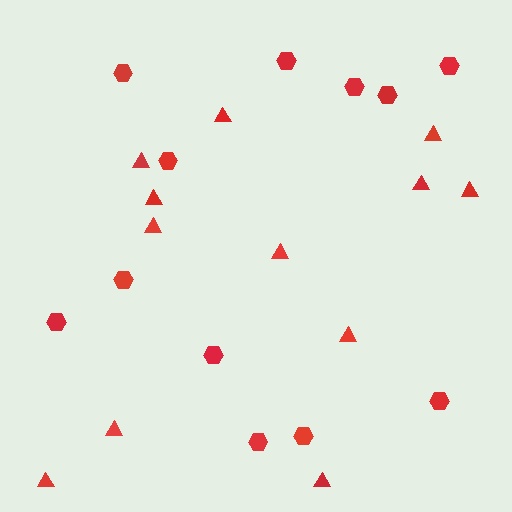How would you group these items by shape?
There are 2 groups: one group of hexagons (12) and one group of triangles (12).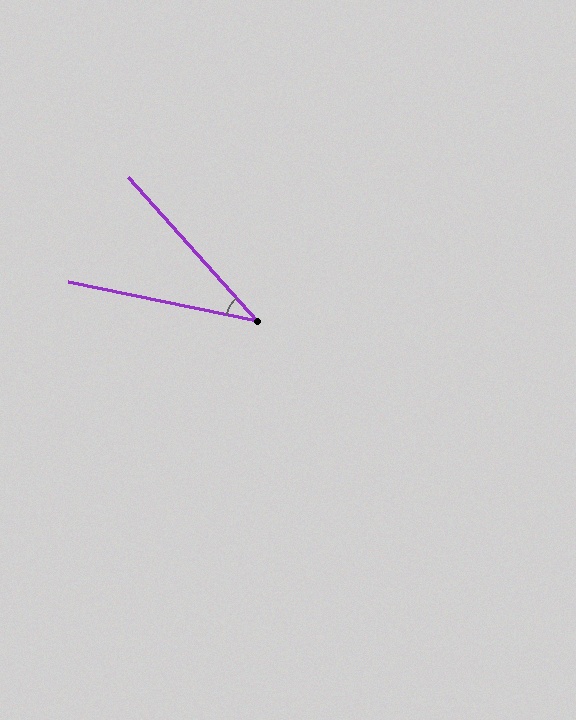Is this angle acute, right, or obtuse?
It is acute.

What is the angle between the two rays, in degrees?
Approximately 37 degrees.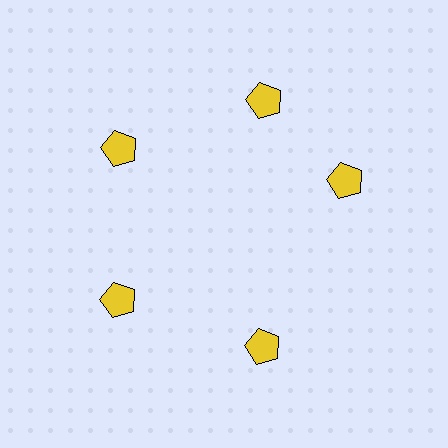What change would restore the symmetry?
The symmetry would be restored by rotating it back into even spacing with its neighbors so that all 5 pentagons sit at equal angles and equal distance from the center.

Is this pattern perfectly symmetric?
No. The 5 yellow pentagons are arranged in a ring, but one element near the 3 o'clock position is rotated out of alignment along the ring, breaking the 5-fold rotational symmetry.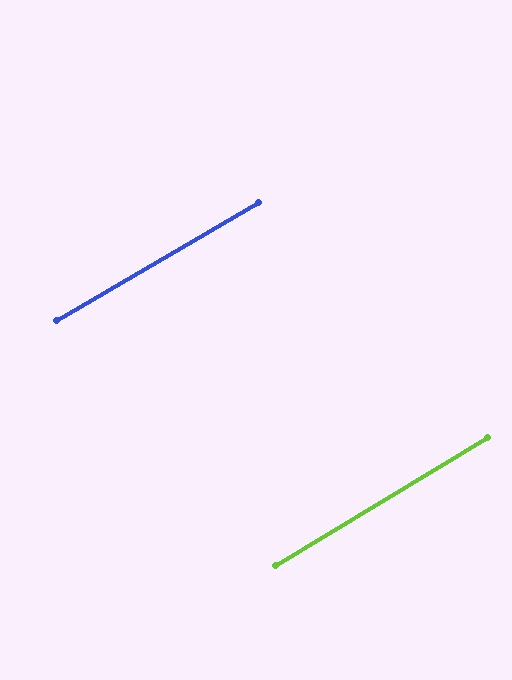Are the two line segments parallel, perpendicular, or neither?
Parallel — their directions differ by only 0.6°.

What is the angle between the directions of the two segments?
Approximately 1 degree.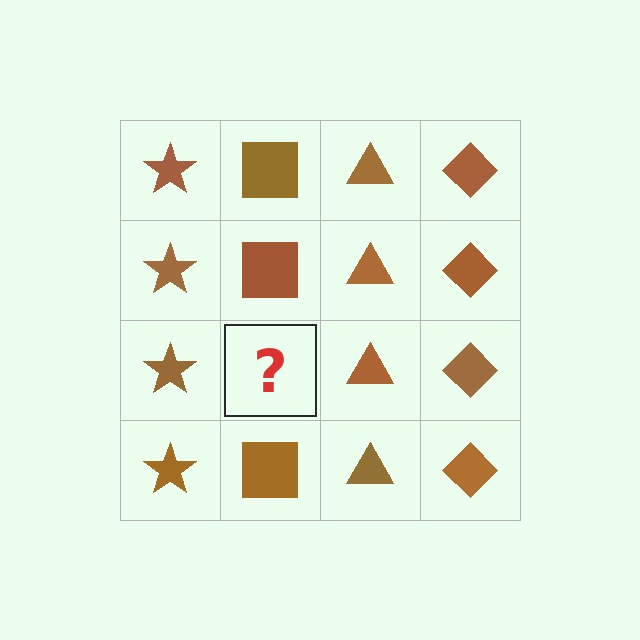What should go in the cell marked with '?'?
The missing cell should contain a brown square.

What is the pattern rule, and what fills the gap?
The rule is that each column has a consistent shape. The gap should be filled with a brown square.